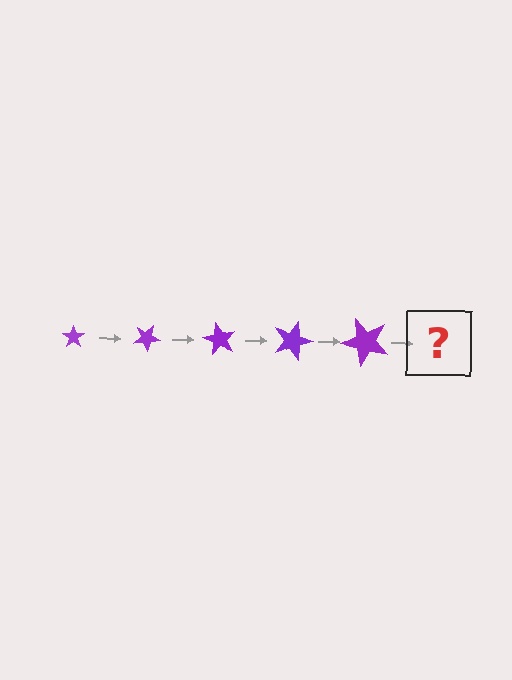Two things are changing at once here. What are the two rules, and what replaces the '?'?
The two rules are that the star grows larger each step and it rotates 30 degrees each step. The '?' should be a star, larger than the previous one and rotated 150 degrees from the start.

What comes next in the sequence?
The next element should be a star, larger than the previous one and rotated 150 degrees from the start.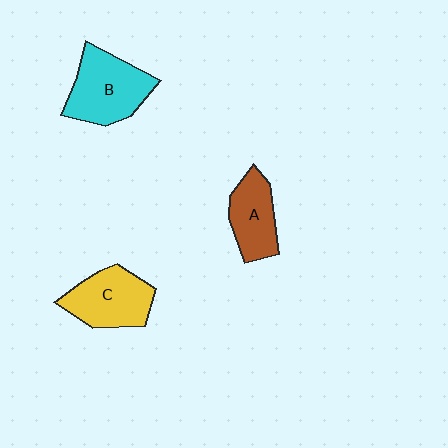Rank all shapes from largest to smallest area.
From largest to smallest: B (cyan), C (yellow), A (brown).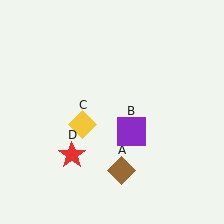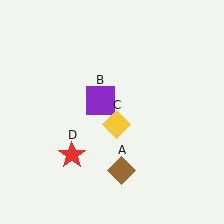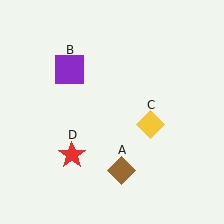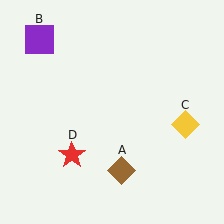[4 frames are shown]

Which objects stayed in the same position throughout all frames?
Brown diamond (object A) and red star (object D) remained stationary.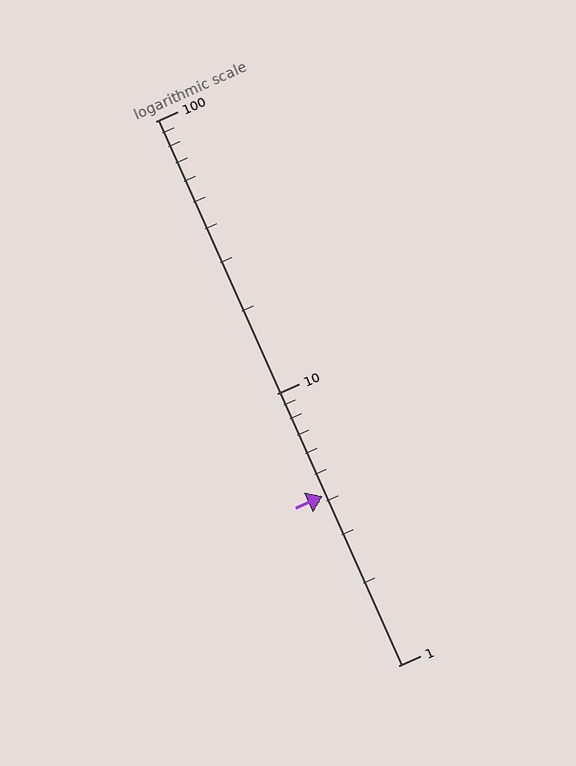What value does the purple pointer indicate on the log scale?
The pointer indicates approximately 4.2.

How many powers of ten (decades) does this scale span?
The scale spans 2 decades, from 1 to 100.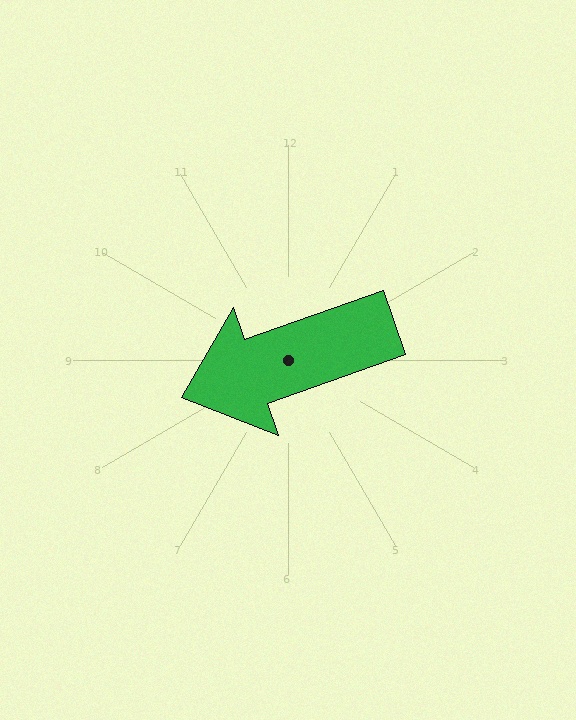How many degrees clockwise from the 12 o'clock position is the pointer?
Approximately 251 degrees.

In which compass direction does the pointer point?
West.